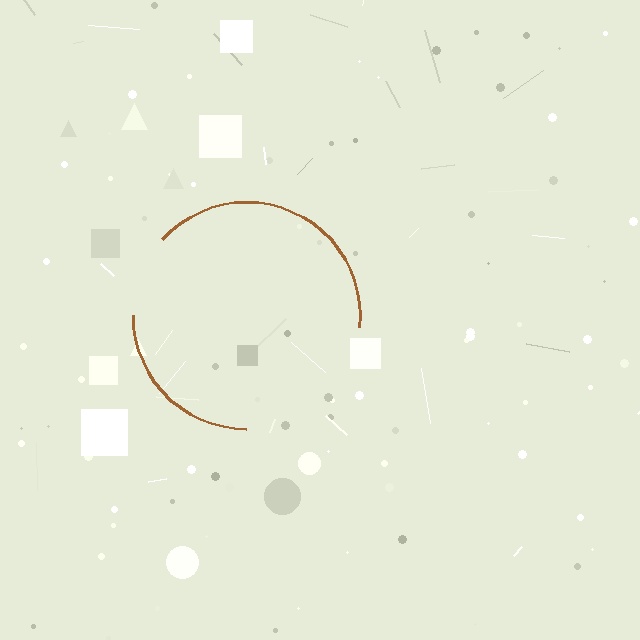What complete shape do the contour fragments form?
The contour fragments form a circle.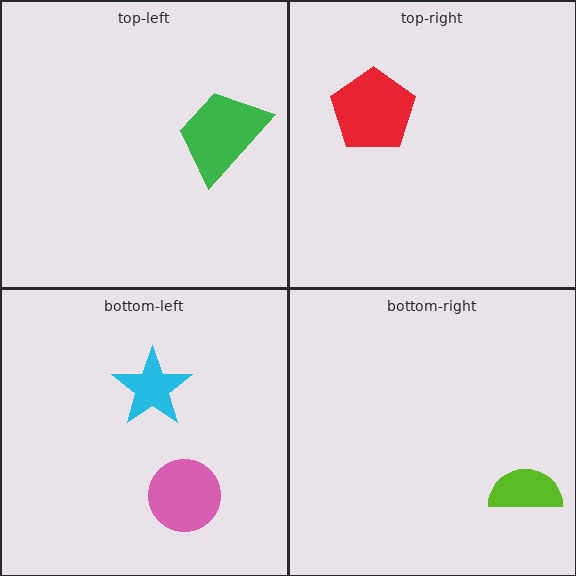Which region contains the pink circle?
The bottom-left region.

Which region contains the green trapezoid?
The top-left region.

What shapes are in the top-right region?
The red pentagon.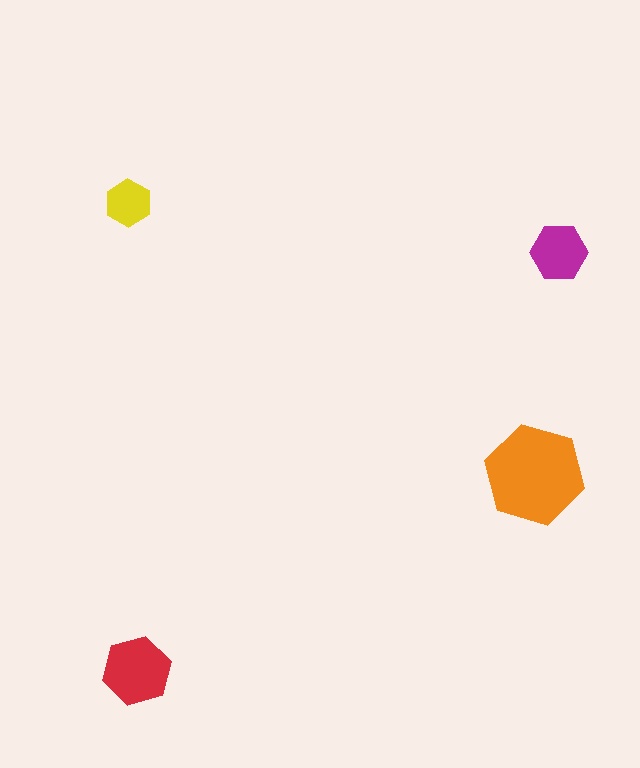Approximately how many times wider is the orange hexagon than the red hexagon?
About 1.5 times wider.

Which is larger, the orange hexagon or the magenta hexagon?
The orange one.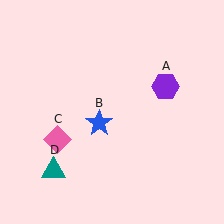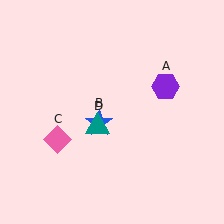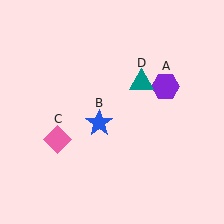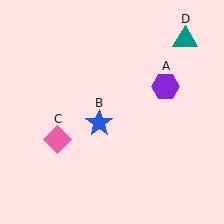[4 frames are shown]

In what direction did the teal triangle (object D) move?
The teal triangle (object D) moved up and to the right.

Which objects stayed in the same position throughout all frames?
Purple hexagon (object A) and blue star (object B) and pink diamond (object C) remained stationary.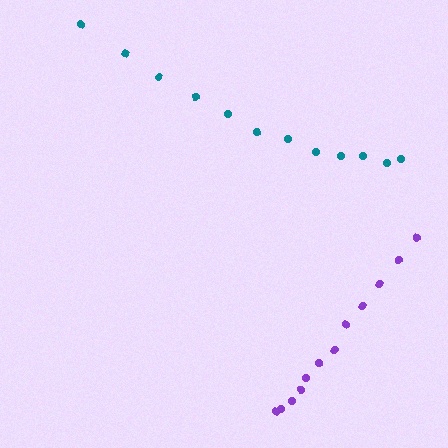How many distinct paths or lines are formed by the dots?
There are 2 distinct paths.